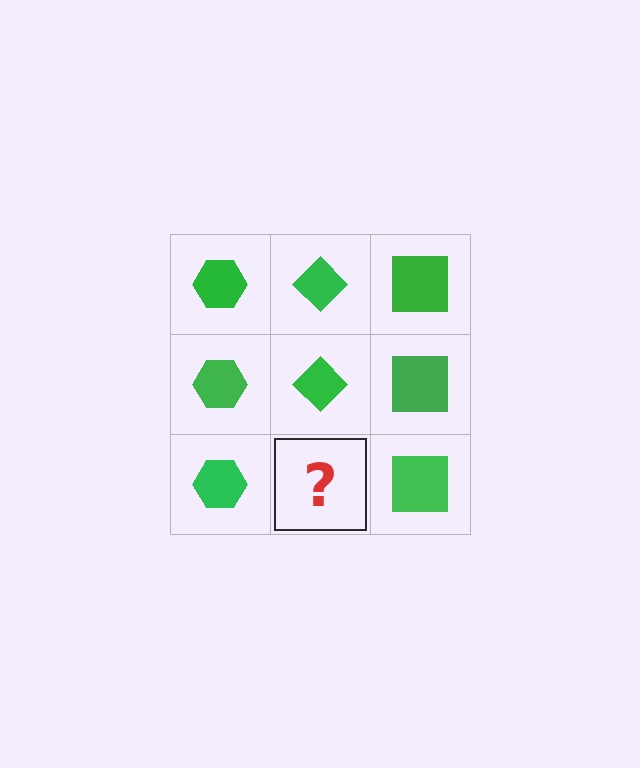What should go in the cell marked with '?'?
The missing cell should contain a green diamond.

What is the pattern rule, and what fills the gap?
The rule is that each column has a consistent shape. The gap should be filled with a green diamond.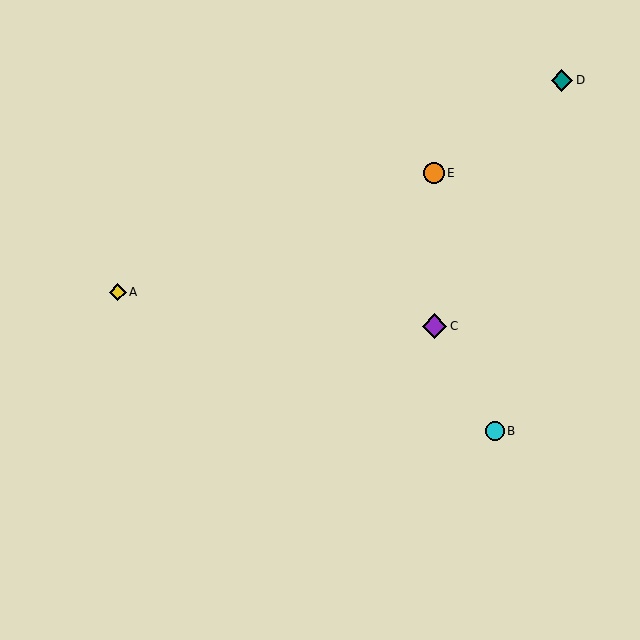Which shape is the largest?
The purple diamond (labeled C) is the largest.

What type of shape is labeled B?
Shape B is a cyan circle.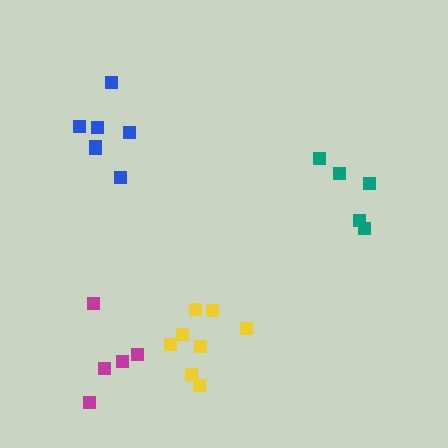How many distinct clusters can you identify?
There are 4 distinct clusters.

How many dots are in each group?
Group 1: 7 dots, Group 2: 5 dots, Group 3: 8 dots, Group 4: 5 dots (25 total).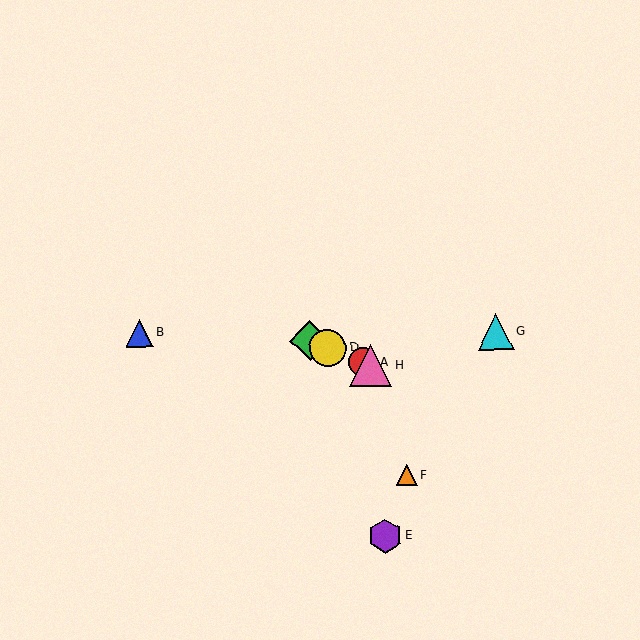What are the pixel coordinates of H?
Object H is at (371, 366).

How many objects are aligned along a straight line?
4 objects (A, C, D, H) are aligned along a straight line.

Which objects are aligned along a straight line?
Objects A, C, D, H are aligned along a straight line.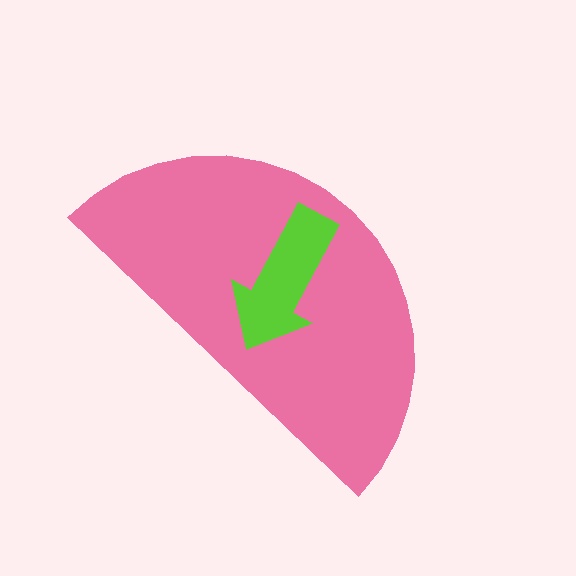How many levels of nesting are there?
2.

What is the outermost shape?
The pink semicircle.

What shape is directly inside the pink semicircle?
The lime arrow.